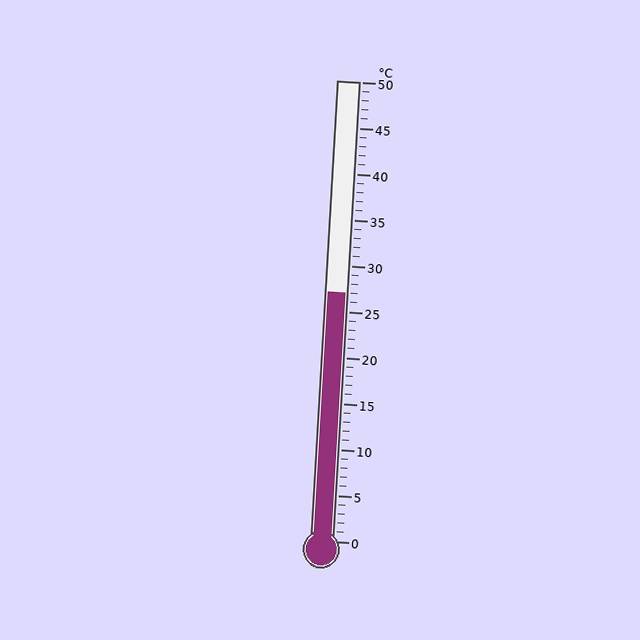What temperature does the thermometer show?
The thermometer shows approximately 27°C.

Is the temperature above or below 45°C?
The temperature is below 45°C.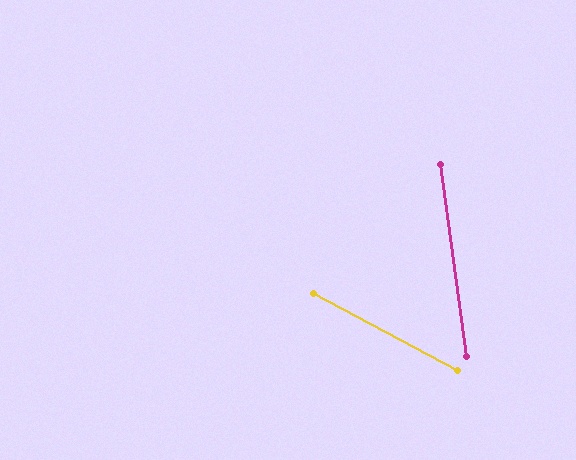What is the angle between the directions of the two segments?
Approximately 54 degrees.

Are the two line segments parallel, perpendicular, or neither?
Neither parallel nor perpendicular — they differ by about 54°.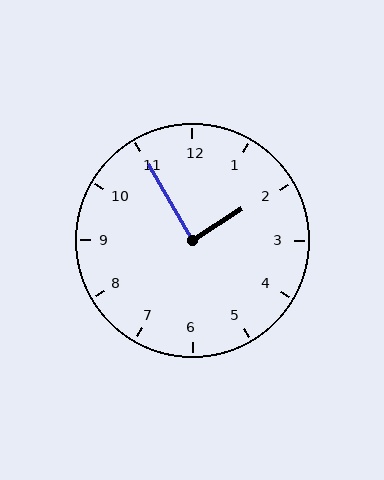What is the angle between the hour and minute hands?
Approximately 88 degrees.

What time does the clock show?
1:55.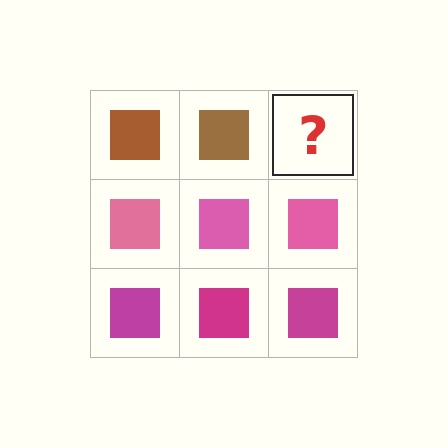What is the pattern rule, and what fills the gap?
The rule is that each row has a consistent color. The gap should be filled with a brown square.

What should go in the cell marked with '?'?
The missing cell should contain a brown square.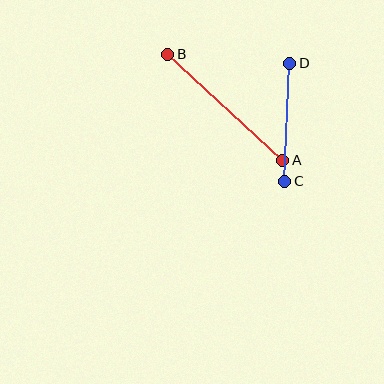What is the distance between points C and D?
The distance is approximately 119 pixels.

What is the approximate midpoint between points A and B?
The midpoint is at approximately (225, 107) pixels.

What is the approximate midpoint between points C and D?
The midpoint is at approximately (287, 122) pixels.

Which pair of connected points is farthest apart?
Points A and B are farthest apart.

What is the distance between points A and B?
The distance is approximately 157 pixels.